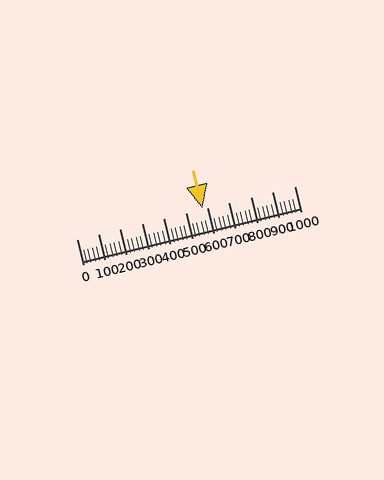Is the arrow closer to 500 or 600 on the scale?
The arrow is closer to 600.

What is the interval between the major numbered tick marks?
The major tick marks are spaced 100 units apart.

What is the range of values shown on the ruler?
The ruler shows values from 0 to 1000.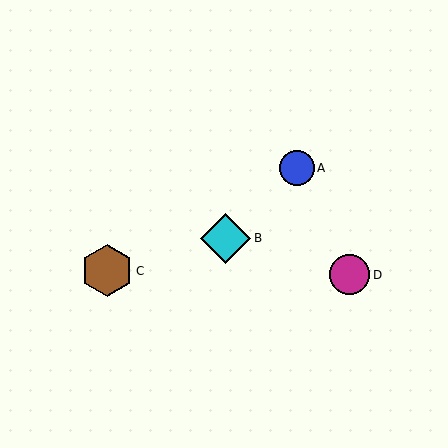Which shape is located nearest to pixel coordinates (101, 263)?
The brown hexagon (labeled C) at (107, 271) is nearest to that location.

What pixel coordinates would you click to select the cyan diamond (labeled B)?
Click at (226, 238) to select the cyan diamond B.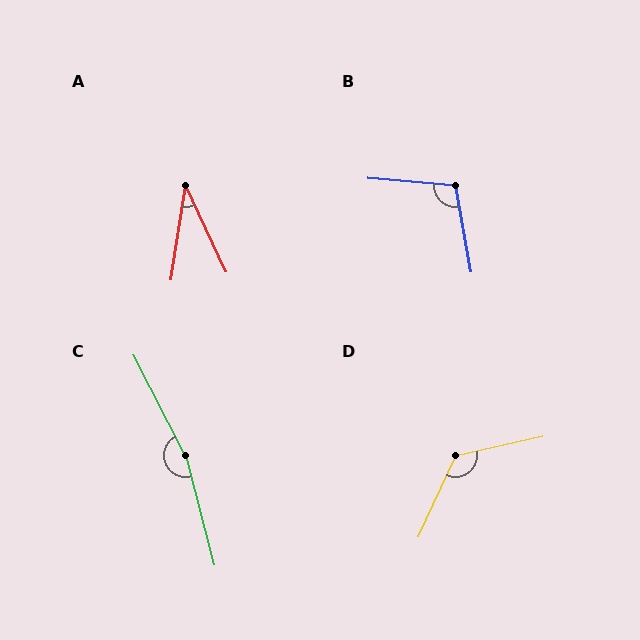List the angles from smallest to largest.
A (33°), B (105°), D (127°), C (168°).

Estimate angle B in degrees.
Approximately 105 degrees.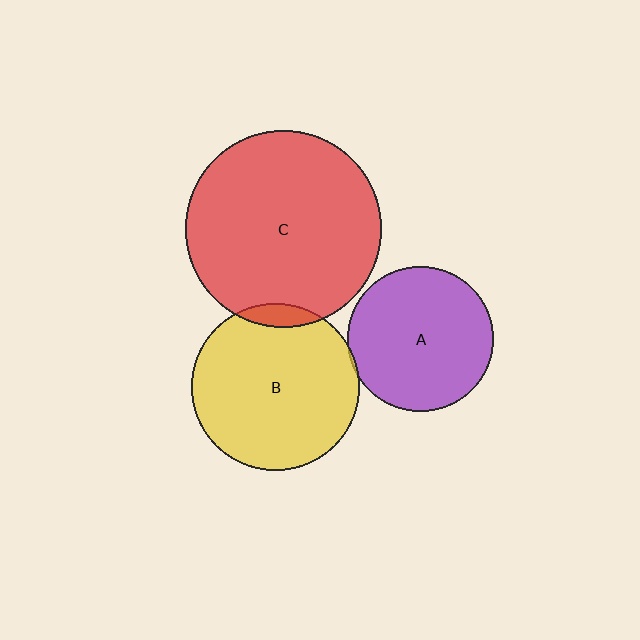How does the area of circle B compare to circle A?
Approximately 1.3 times.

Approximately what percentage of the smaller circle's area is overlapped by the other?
Approximately 5%.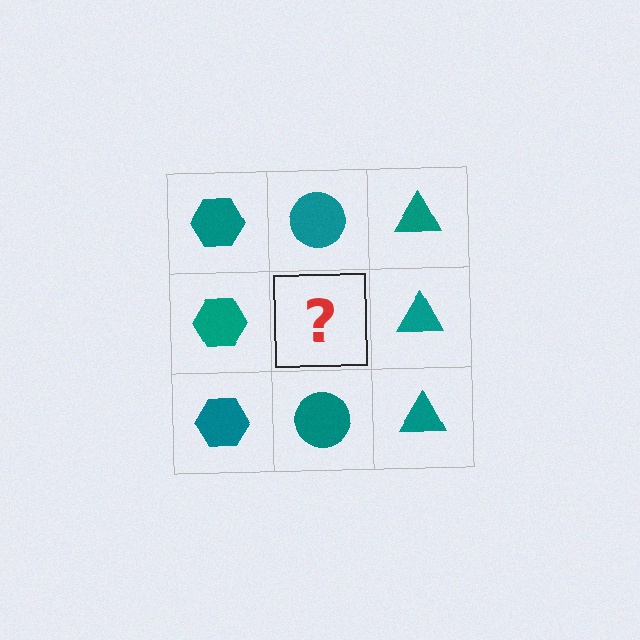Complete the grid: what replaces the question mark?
The question mark should be replaced with a teal circle.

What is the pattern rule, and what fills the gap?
The rule is that each column has a consistent shape. The gap should be filled with a teal circle.